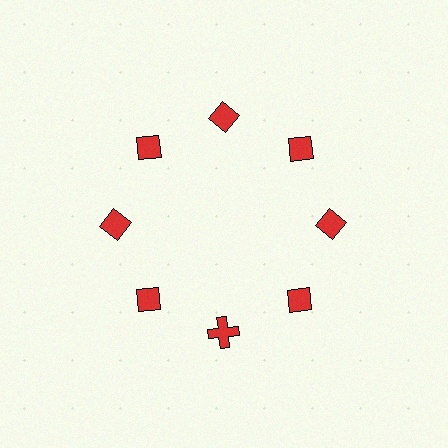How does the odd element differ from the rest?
It has a different shape: cross instead of diamond.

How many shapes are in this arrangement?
There are 8 shapes arranged in a ring pattern.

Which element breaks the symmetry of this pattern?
The red cross at roughly the 6 o'clock position breaks the symmetry. All other shapes are red diamonds.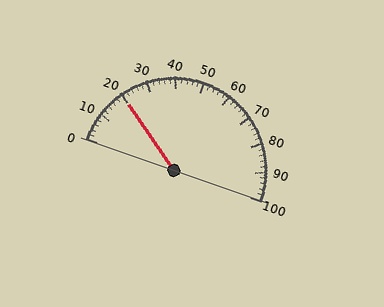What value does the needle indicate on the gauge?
The needle indicates approximately 20.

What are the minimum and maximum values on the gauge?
The gauge ranges from 0 to 100.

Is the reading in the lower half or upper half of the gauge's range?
The reading is in the lower half of the range (0 to 100).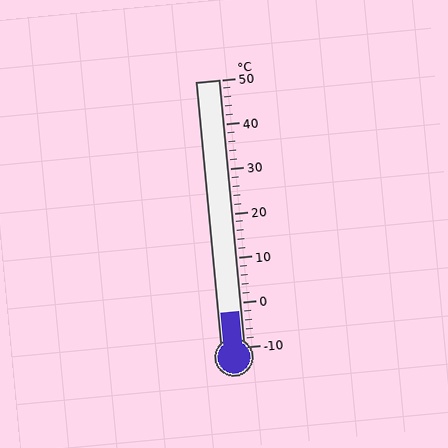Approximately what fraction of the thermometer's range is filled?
The thermometer is filled to approximately 15% of its range.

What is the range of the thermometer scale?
The thermometer scale ranges from -10°C to 50°C.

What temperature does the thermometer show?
The thermometer shows approximately -2°C.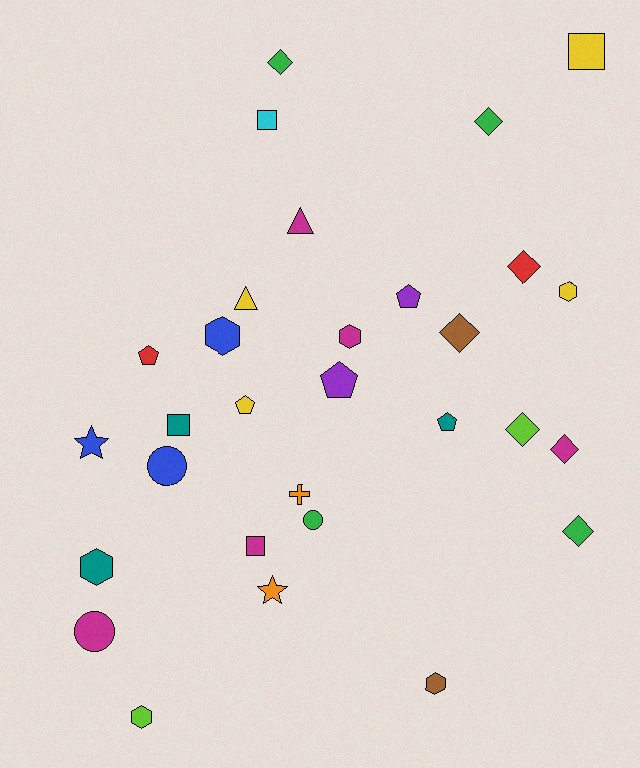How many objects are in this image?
There are 30 objects.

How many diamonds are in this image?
There are 7 diamonds.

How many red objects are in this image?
There are 2 red objects.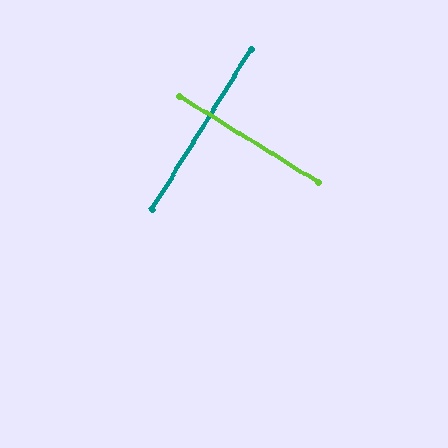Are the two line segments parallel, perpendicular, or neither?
Perpendicular — they meet at approximately 90°.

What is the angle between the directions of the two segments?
Approximately 90 degrees.